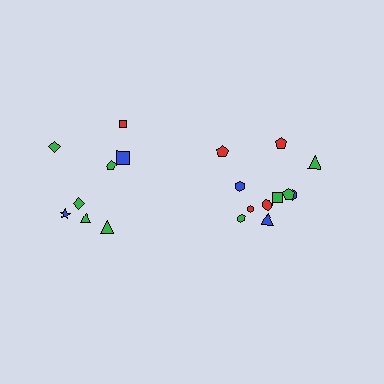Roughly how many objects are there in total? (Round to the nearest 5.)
Roughly 20 objects in total.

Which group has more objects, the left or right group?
The right group.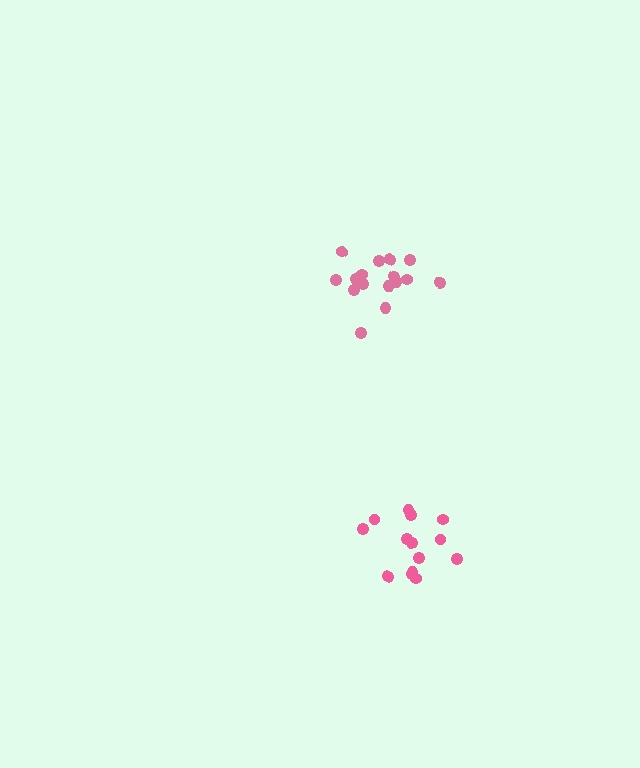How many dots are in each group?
Group 1: 16 dots, Group 2: 14 dots (30 total).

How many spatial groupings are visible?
There are 2 spatial groupings.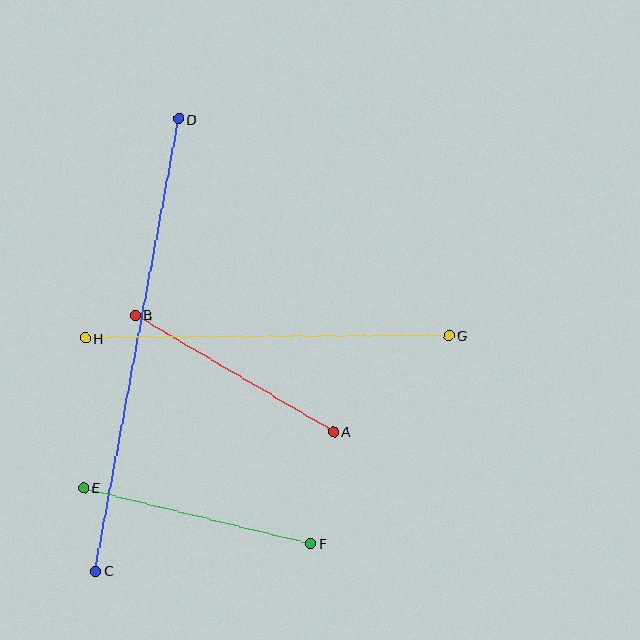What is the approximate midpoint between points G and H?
The midpoint is at approximately (267, 337) pixels.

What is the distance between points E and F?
The distance is approximately 233 pixels.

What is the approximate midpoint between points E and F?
The midpoint is at approximately (197, 516) pixels.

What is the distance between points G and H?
The distance is approximately 363 pixels.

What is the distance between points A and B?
The distance is approximately 230 pixels.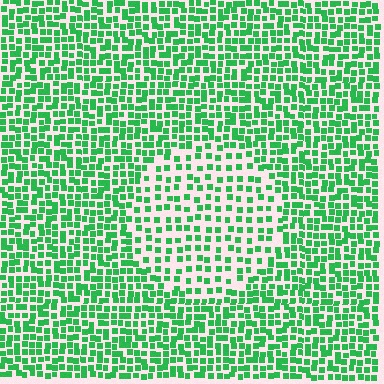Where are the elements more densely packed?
The elements are more densely packed outside the circle boundary.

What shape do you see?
I see a circle.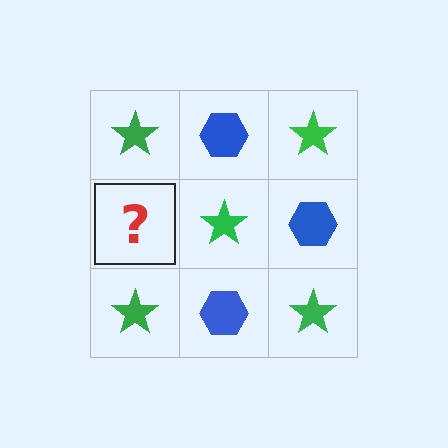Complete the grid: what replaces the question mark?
The question mark should be replaced with a blue hexagon.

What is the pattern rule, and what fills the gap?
The rule is that it alternates green star and blue hexagon in a checkerboard pattern. The gap should be filled with a blue hexagon.